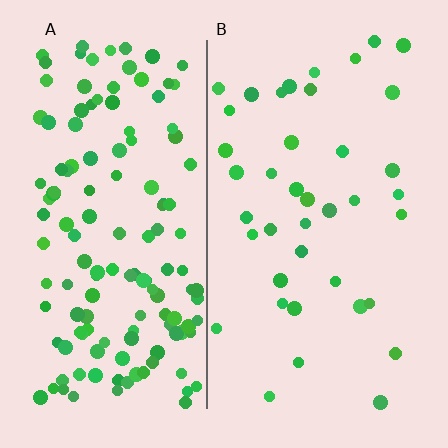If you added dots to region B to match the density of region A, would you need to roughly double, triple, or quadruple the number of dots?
Approximately triple.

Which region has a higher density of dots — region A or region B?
A (the left).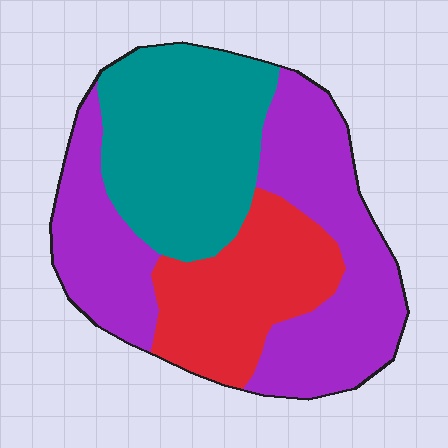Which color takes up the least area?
Red, at roughly 25%.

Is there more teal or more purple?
Purple.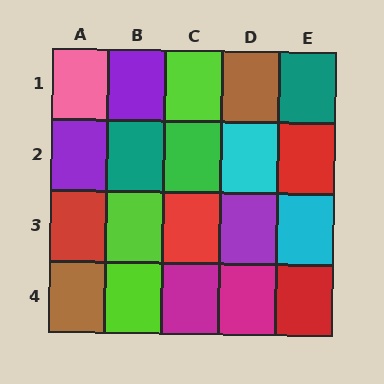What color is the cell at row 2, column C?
Green.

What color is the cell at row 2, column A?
Purple.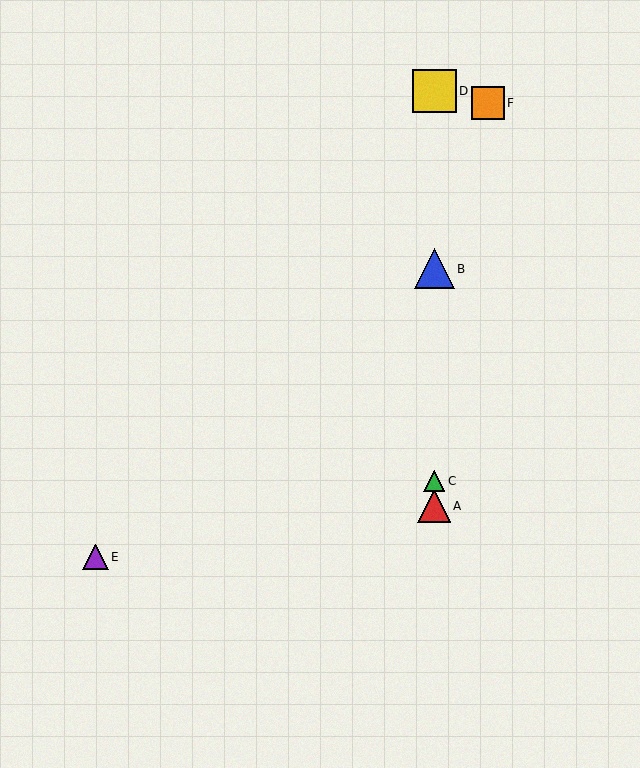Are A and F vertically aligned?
No, A is at x≈434 and F is at x≈488.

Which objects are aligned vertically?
Objects A, B, C, D are aligned vertically.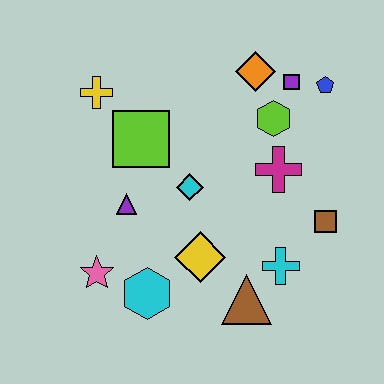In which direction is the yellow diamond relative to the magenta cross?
The yellow diamond is below the magenta cross.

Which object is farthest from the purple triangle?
The blue pentagon is farthest from the purple triangle.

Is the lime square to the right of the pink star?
Yes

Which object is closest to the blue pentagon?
The purple square is closest to the blue pentagon.